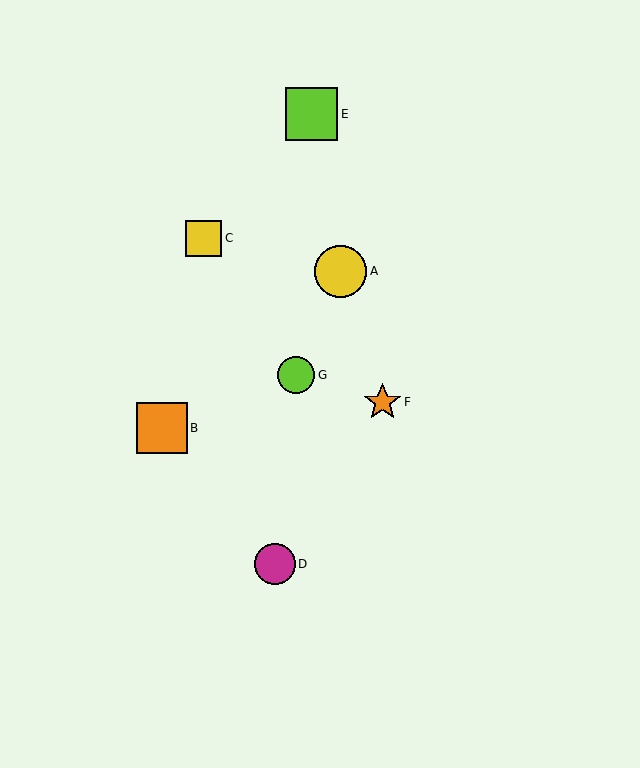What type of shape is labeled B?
Shape B is an orange square.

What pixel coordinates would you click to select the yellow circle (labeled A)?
Click at (341, 271) to select the yellow circle A.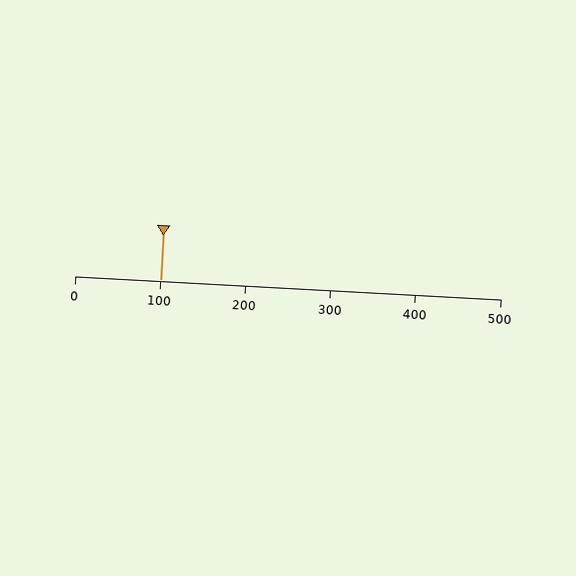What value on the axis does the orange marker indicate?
The marker indicates approximately 100.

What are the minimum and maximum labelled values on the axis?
The axis runs from 0 to 500.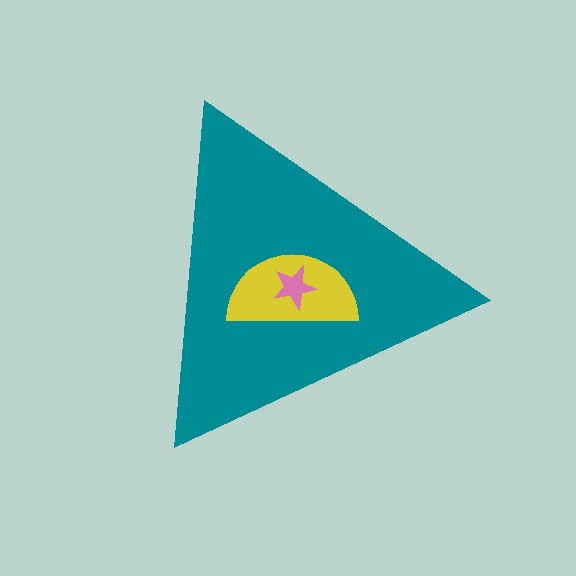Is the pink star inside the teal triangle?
Yes.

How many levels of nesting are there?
3.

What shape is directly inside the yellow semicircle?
The pink star.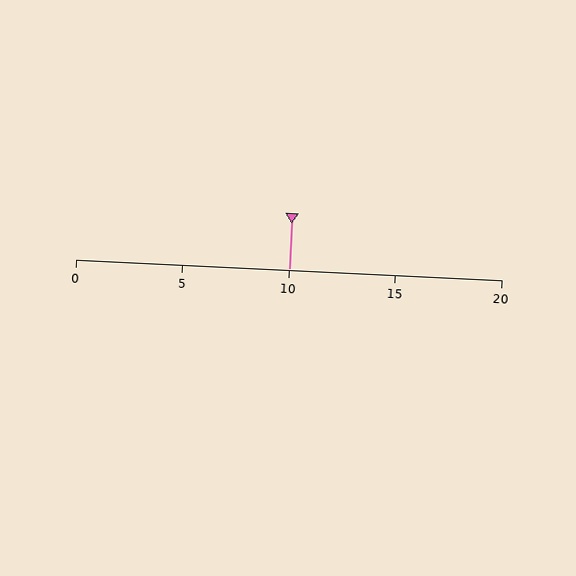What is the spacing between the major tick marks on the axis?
The major ticks are spaced 5 apart.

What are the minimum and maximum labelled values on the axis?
The axis runs from 0 to 20.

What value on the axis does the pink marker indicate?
The marker indicates approximately 10.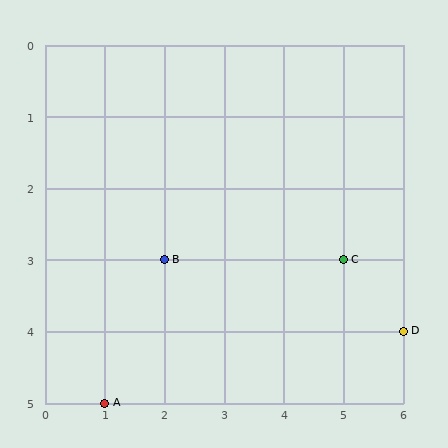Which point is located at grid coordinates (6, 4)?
Point D is at (6, 4).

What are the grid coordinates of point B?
Point B is at grid coordinates (2, 3).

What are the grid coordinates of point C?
Point C is at grid coordinates (5, 3).